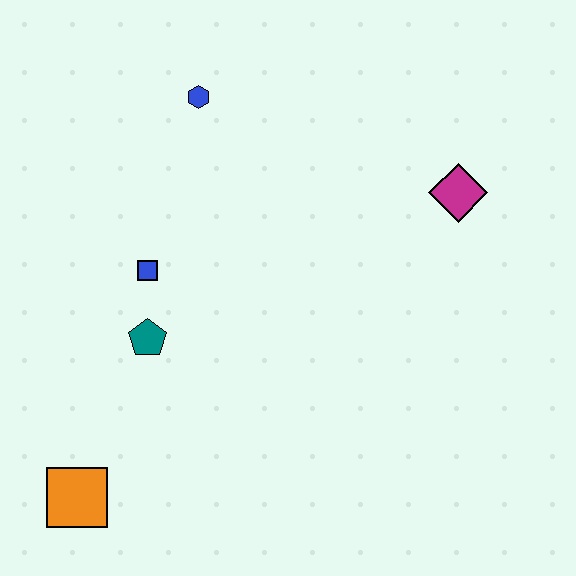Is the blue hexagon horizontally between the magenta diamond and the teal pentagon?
Yes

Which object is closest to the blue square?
The teal pentagon is closest to the blue square.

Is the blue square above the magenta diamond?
No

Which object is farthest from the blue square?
The magenta diamond is farthest from the blue square.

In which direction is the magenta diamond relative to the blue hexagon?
The magenta diamond is to the right of the blue hexagon.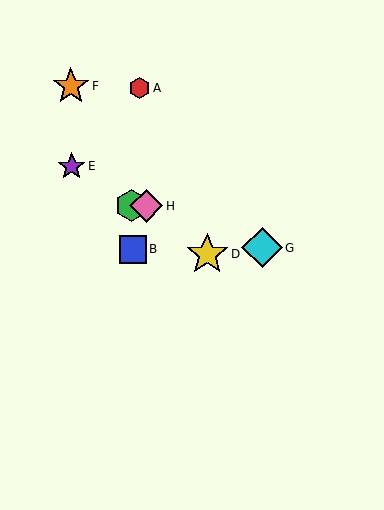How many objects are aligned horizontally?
2 objects (C, H) are aligned horizontally.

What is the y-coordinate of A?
Object A is at y≈88.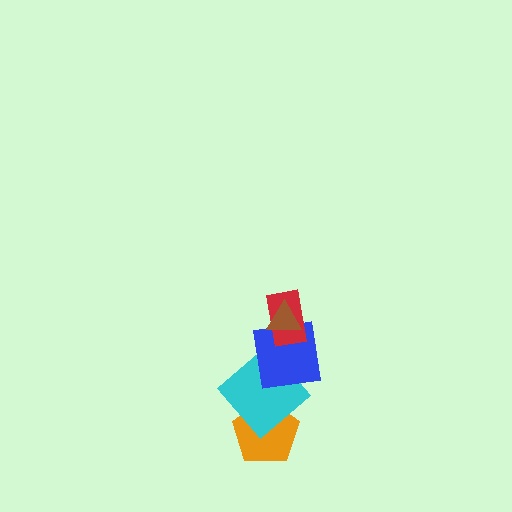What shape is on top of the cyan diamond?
The blue square is on top of the cyan diamond.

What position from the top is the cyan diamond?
The cyan diamond is 4th from the top.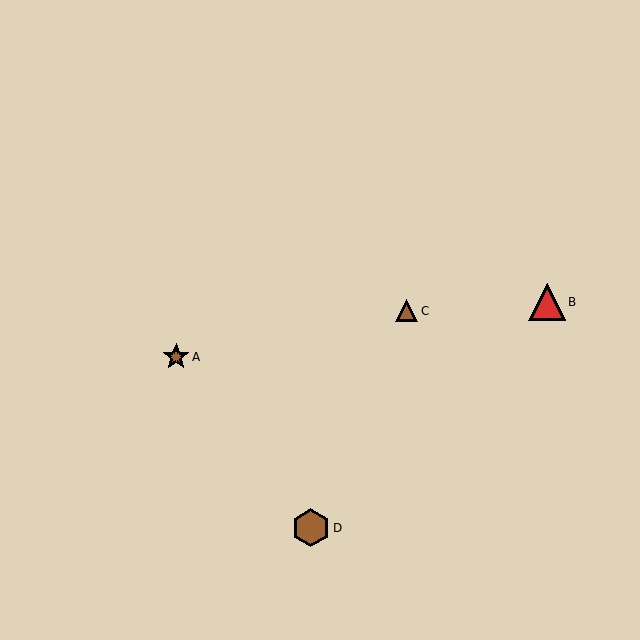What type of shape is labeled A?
Shape A is a brown star.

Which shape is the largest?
The brown hexagon (labeled D) is the largest.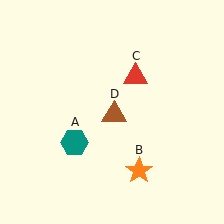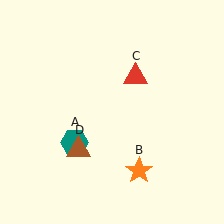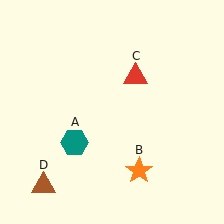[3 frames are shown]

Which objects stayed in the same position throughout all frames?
Teal hexagon (object A) and orange star (object B) and red triangle (object C) remained stationary.